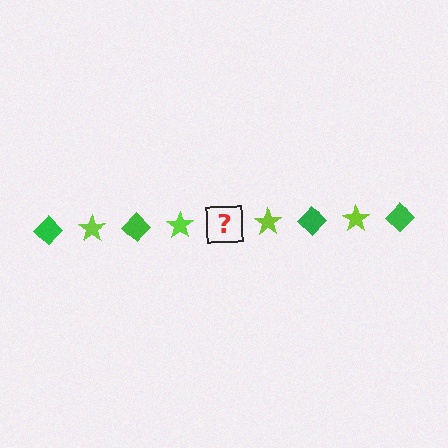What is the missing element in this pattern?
The missing element is a green diamond.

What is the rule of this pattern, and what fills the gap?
The rule is that the pattern alternates between green diamond and lime star. The gap should be filled with a green diamond.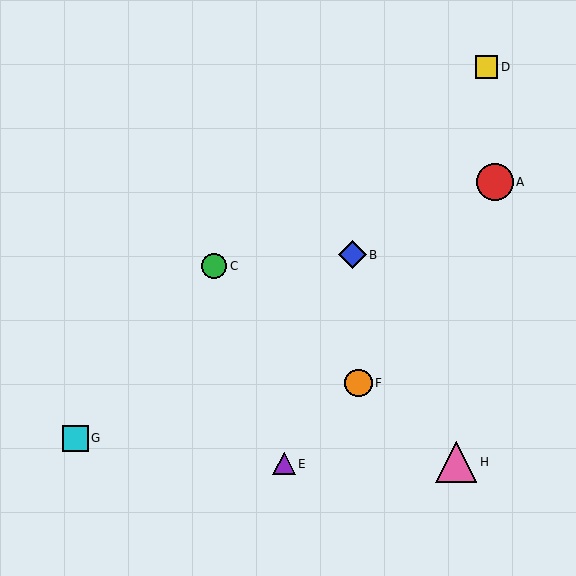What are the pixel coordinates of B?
Object B is at (352, 255).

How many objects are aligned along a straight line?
3 objects (C, F, H) are aligned along a straight line.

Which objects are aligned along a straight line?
Objects C, F, H are aligned along a straight line.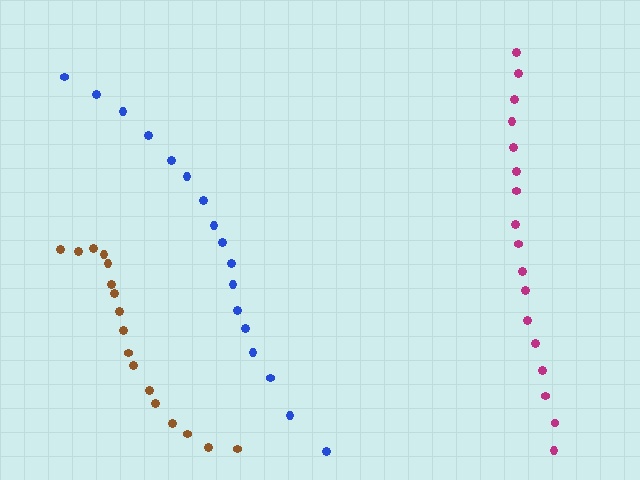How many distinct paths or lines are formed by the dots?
There are 3 distinct paths.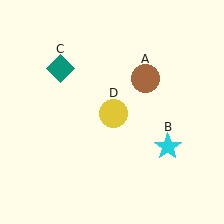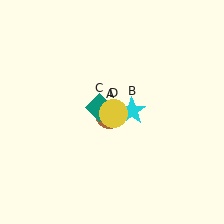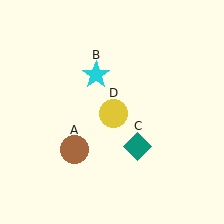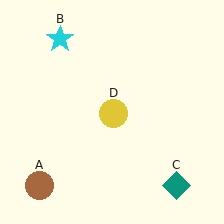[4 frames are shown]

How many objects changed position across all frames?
3 objects changed position: brown circle (object A), cyan star (object B), teal diamond (object C).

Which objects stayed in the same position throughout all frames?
Yellow circle (object D) remained stationary.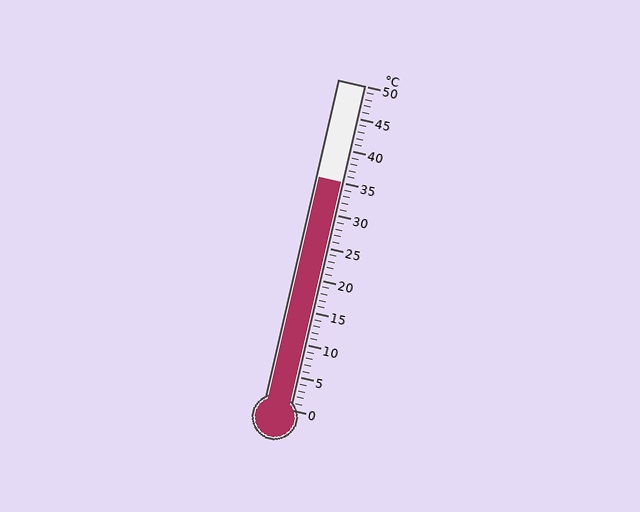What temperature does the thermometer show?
The thermometer shows approximately 35°C.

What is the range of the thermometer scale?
The thermometer scale ranges from 0°C to 50°C.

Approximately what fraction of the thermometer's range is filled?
The thermometer is filled to approximately 70% of its range.